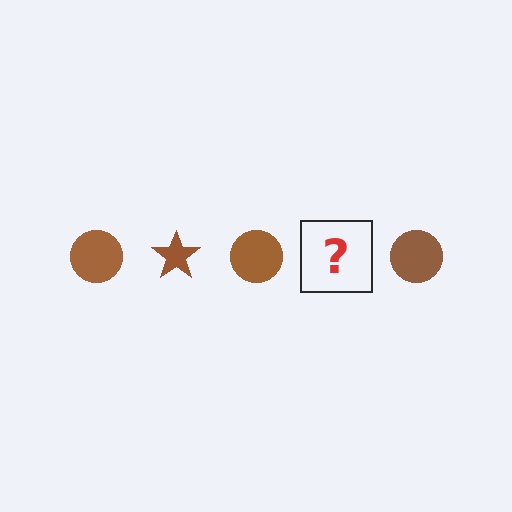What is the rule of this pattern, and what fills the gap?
The rule is that the pattern cycles through circle, star shapes in brown. The gap should be filled with a brown star.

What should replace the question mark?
The question mark should be replaced with a brown star.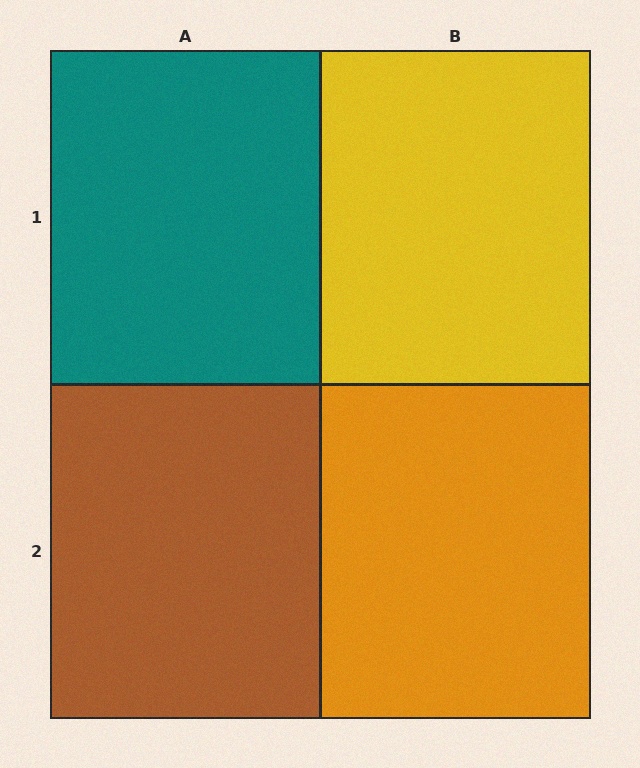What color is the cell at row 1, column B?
Yellow.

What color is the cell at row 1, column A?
Teal.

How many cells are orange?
1 cell is orange.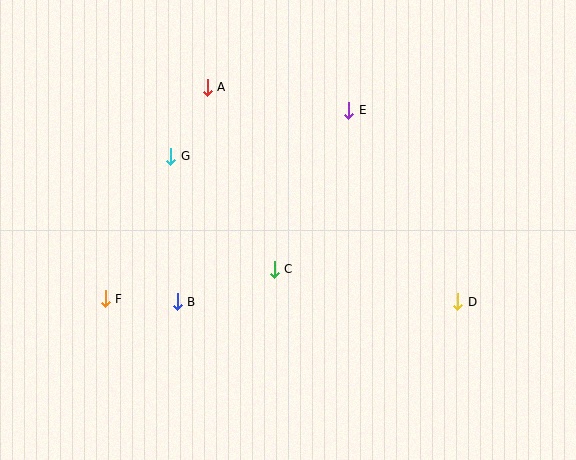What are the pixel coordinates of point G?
Point G is at (171, 156).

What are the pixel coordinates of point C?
Point C is at (274, 269).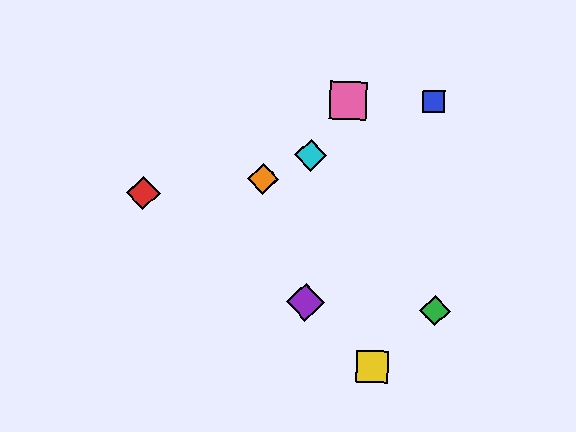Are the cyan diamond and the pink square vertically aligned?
No, the cyan diamond is at x≈311 and the pink square is at x≈348.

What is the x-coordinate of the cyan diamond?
The cyan diamond is at x≈311.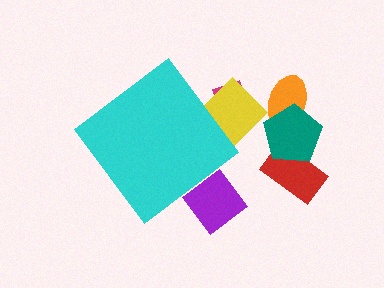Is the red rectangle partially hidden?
No, the red rectangle is fully visible.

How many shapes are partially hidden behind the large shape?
3 shapes are partially hidden.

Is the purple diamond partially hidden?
Yes, the purple diamond is partially hidden behind the cyan diamond.